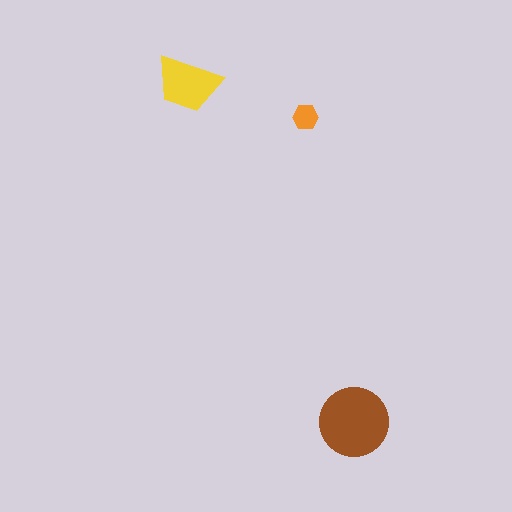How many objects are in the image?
There are 3 objects in the image.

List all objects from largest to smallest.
The brown circle, the yellow trapezoid, the orange hexagon.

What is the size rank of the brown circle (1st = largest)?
1st.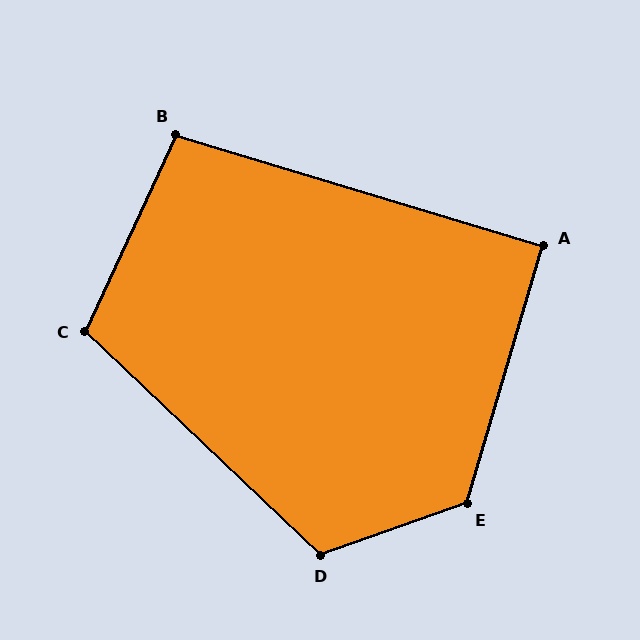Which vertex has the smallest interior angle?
A, at approximately 90 degrees.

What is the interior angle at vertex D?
Approximately 117 degrees (obtuse).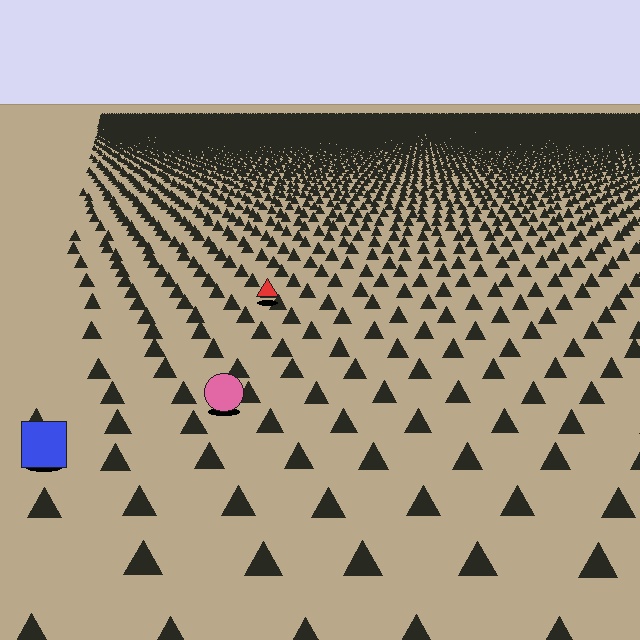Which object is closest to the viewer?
The blue square is closest. The texture marks near it are larger and more spread out.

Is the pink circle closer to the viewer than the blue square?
No. The blue square is closer — you can tell from the texture gradient: the ground texture is coarser near it.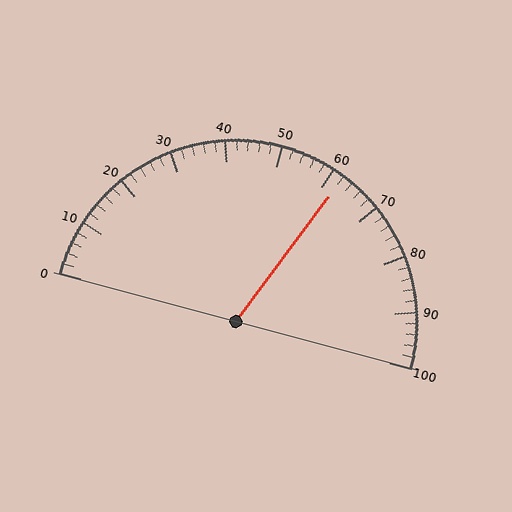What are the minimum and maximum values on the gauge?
The gauge ranges from 0 to 100.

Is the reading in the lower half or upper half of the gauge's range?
The reading is in the upper half of the range (0 to 100).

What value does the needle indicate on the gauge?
The needle indicates approximately 62.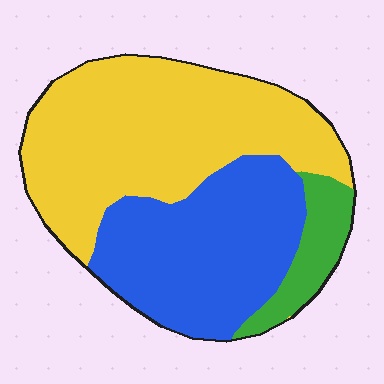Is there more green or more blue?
Blue.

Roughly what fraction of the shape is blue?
Blue covers 38% of the shape.